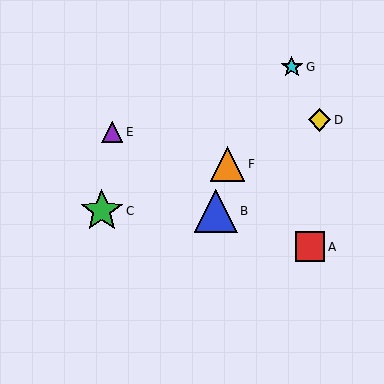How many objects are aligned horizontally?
2 objects (B, C) are aligned horizontally.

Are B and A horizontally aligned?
No, B is at y≈211 and A is at y≈247.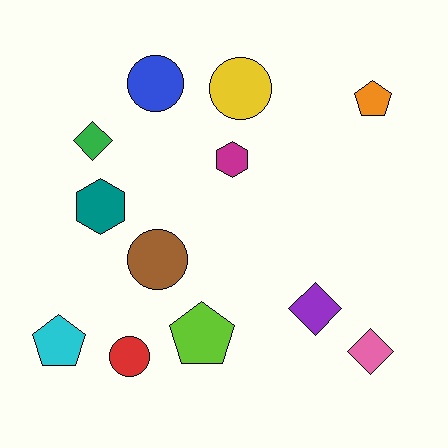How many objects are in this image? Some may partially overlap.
There are 12 objects.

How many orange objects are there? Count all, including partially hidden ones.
There is 1 orange object.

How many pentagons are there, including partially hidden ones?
There are 3 pentagons.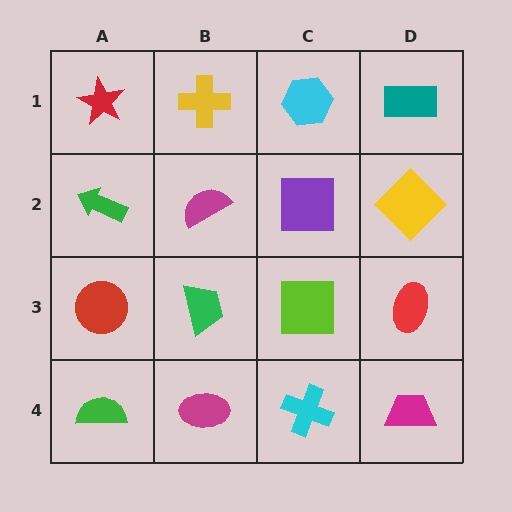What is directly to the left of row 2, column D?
A purple square.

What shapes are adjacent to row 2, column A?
A red star (row 1, column A), a red circle (row 3, column A), a magenta semicircle (row 2, column B).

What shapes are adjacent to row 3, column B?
A magenta semicircle (row 2, column B), a magenta ellipse (row 4, column B), a red circle (row 3, column A), a lime square (row 3, column C).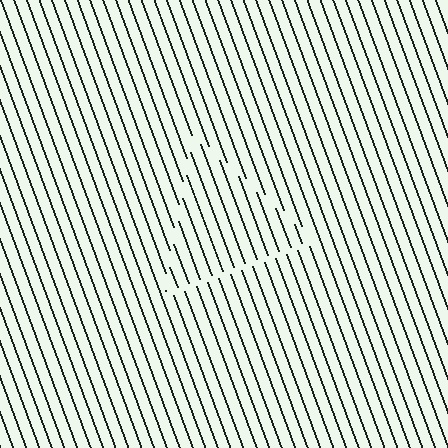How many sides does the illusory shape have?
3 sides — the line-ends trace a triangle.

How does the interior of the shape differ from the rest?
The interior of the shape contains the same grating, shifted by half a period — the contour is defined by the phase discontinuity where line-ends from the inner and outer gratings abut.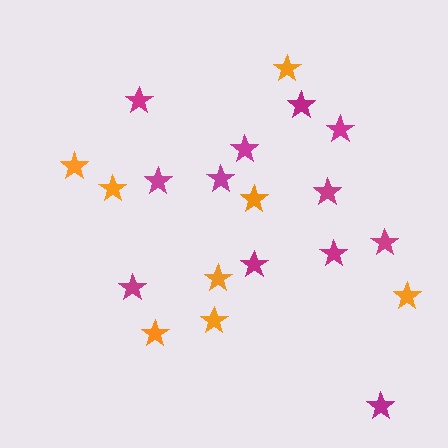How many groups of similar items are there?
There are 2 groups: one group of orange stars (8) and one group of magenta stars (12).